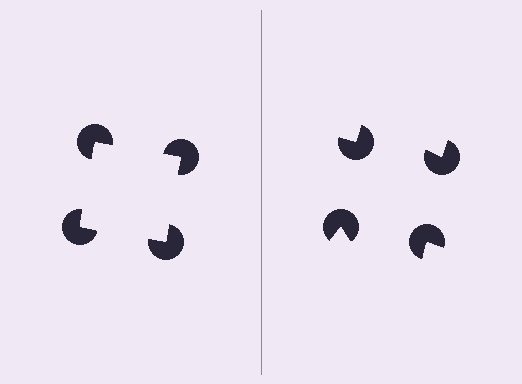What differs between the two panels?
The pac-man discs are positioned identically on both sides; only the wedge orientations differ. On the left they align to a square; on the right they are misaligned.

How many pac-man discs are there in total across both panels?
8 — 4 on each side.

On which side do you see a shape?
An illusory square appears on the left side. On the right side the wedge cuts are rotated, so no coherent shape forms.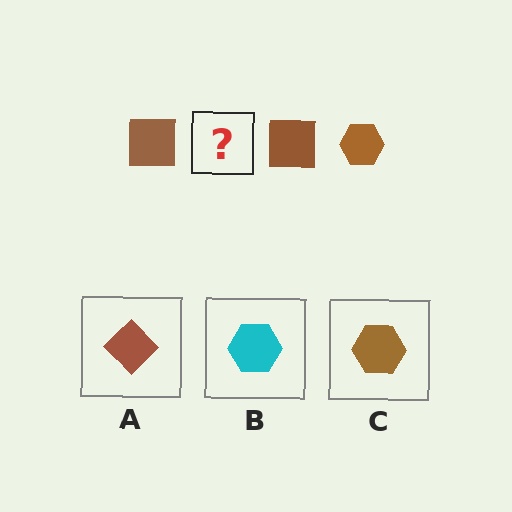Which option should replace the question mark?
Option C.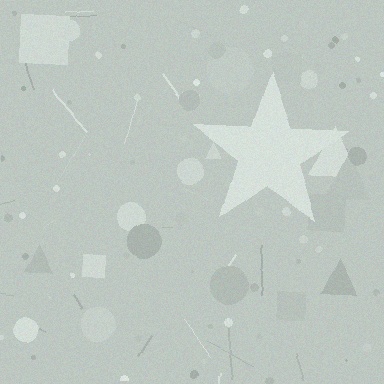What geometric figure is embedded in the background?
A star is embedded in the background.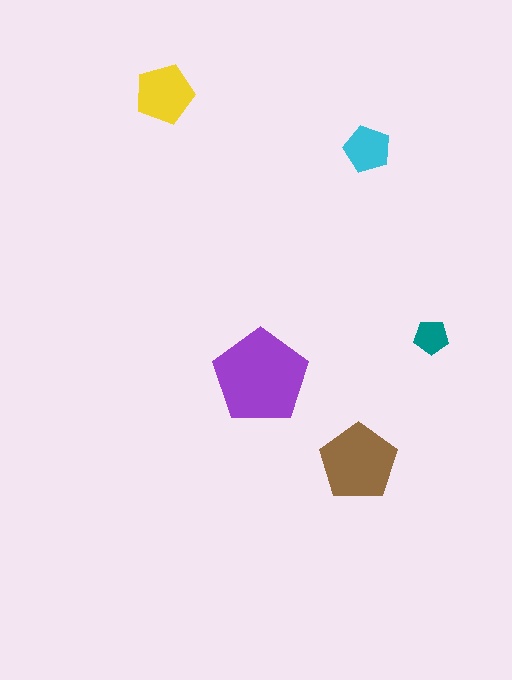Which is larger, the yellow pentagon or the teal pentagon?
The yellow one.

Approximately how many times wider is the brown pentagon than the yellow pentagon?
About 1.5 times wider.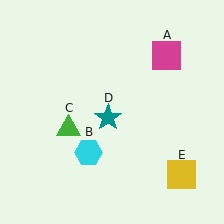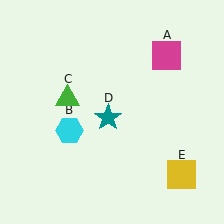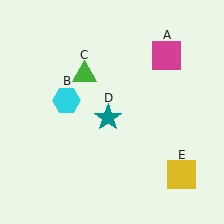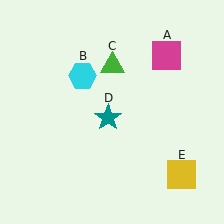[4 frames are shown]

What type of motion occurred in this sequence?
The cyan hexagon (object B), green triangle (object C) rotated clockwise around the center of the scene.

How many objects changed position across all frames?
2 objects changed position: cyan hexagon (object B), green triangle (object C).